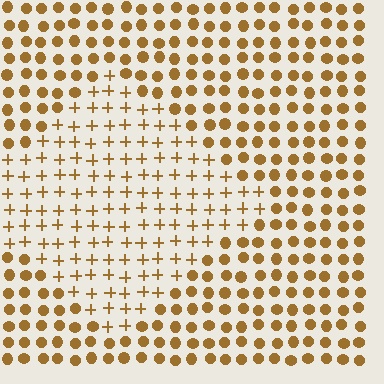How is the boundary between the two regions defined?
The boundary is defined by a change in element shape: plus signs inside vs. circles outside. All elements share the same color and spacing.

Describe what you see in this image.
The image is filled with small brown elements arranged in a uniform grid. A diamond-shaped region contains plus signs, while the surrounding area contains circles. The boundary is defined purely by the change in element shape.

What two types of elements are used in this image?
The image uses plus signs inside the diamond region and circles outside it.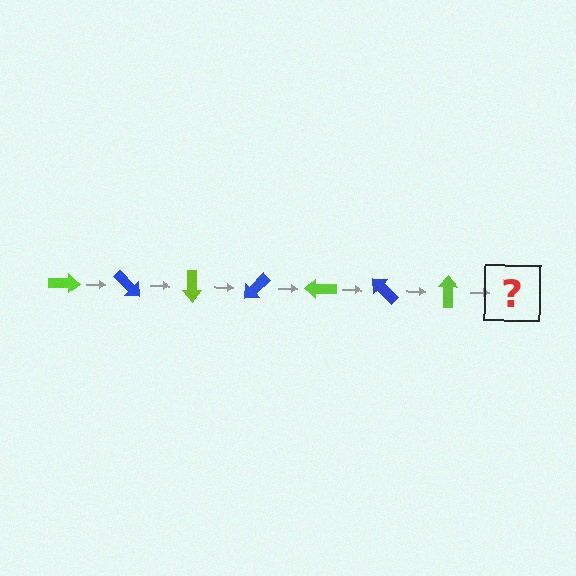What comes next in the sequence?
The next element should be a blue arrow, rotated 315 degrees from the start.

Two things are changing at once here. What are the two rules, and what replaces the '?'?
The two rules are that it rotates 45 degrees each step and the color cycles through lime and blue. The '?' should be a blue arrow, rotated 315 degrees from the start.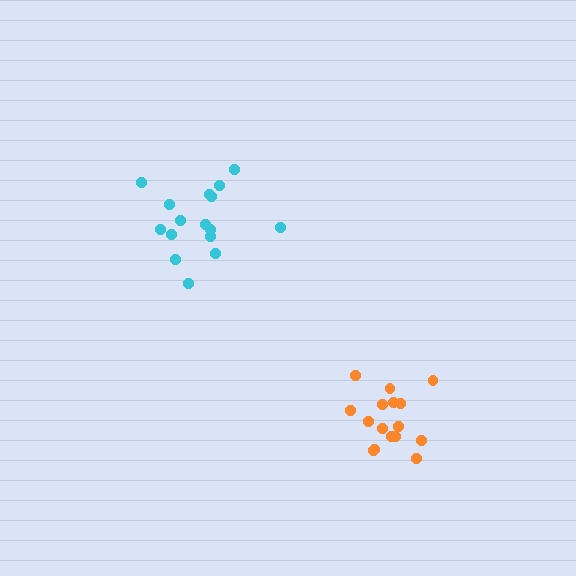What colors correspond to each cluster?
The clusters are colored: orange, cyan.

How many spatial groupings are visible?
There are 2 spatial groupings.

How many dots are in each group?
Group 1: 16 dots, Group 2: 16 dots (32 total).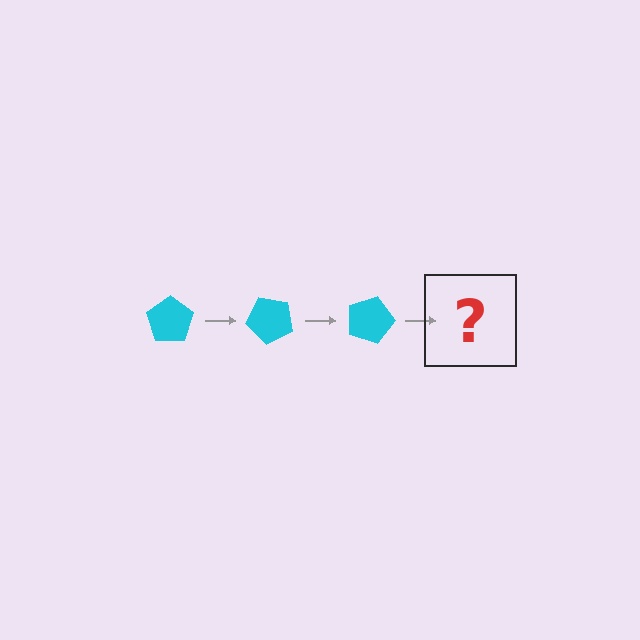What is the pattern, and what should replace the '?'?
The pattern is that the pentagon rotates 45 degrees each step. The '?' should be a cyan pentagon rotated 135 degrees.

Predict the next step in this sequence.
The next step is a cyan pentagon rotated 135 degrees.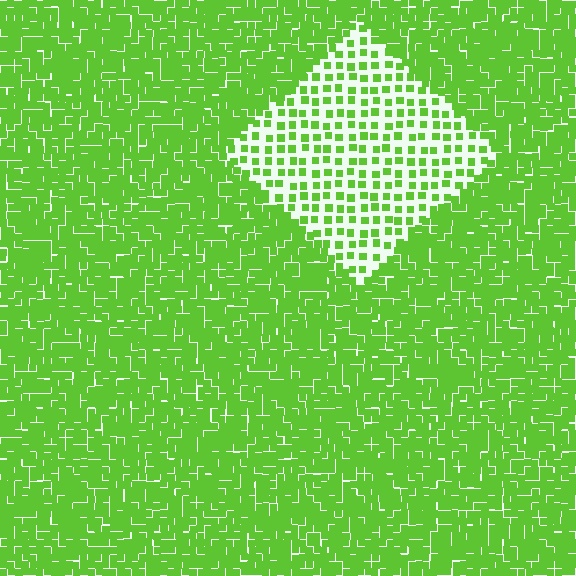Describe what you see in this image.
The image contains small lime elements arranged at two different densities. A diamond-shaped region is visible where the elements are less densely packed than the surrounding area.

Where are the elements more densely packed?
The elements are more densely packed outside the diamond boundary.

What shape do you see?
I see a diamond.